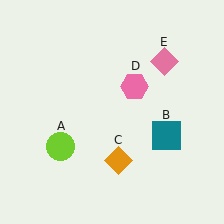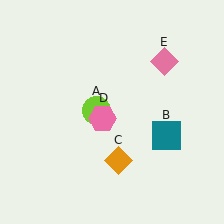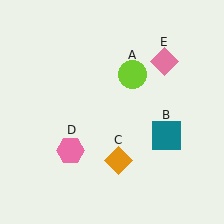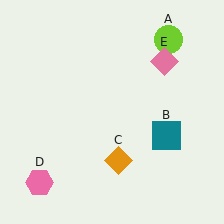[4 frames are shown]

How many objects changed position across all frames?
2 objects changed position: lime circle (object A), pink hexagon (object D).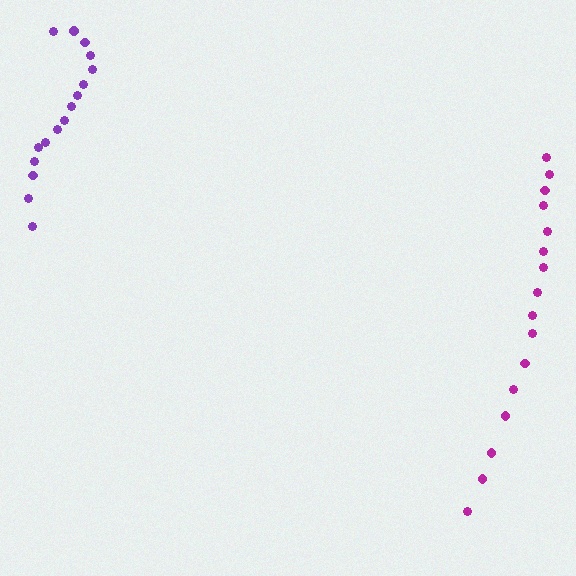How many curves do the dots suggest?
There are 2 distinct paths.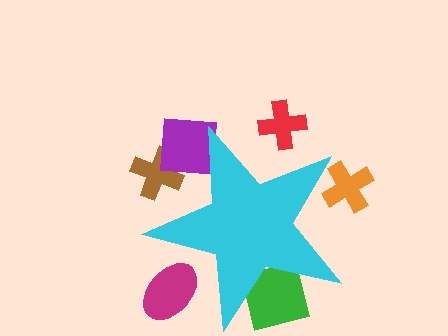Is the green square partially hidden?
Yes, the green square is partially hidden behind the cyan star.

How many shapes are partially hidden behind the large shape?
6 shapes are partially hidden.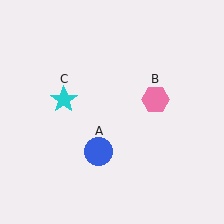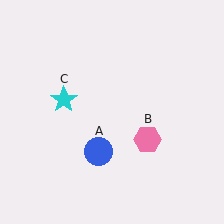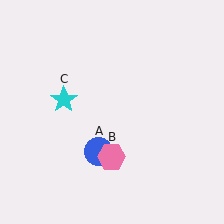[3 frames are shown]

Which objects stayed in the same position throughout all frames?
Blue circle (object A) and cyan star (object C) remained stationary.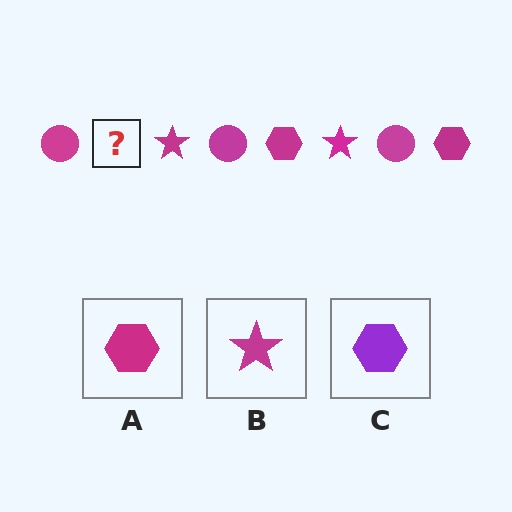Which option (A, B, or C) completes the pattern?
A.